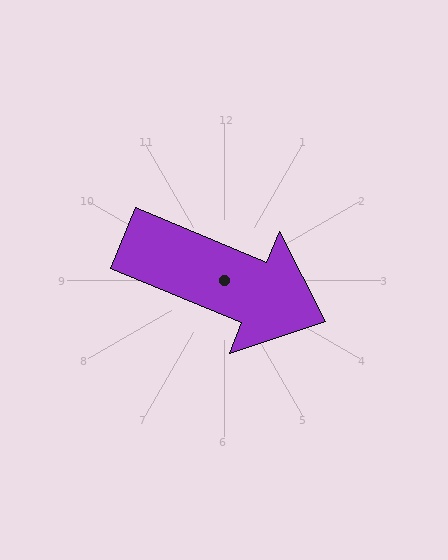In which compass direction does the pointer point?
Southeast.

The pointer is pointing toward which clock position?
Roughly 4 o'clock.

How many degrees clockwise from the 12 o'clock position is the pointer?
Approximately 113 degrees.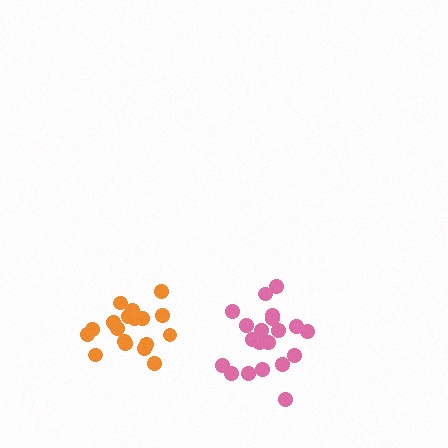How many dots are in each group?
Group 1: 18 dots, Group 2: 20 dots (38 total).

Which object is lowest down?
The pink cluster is bottommost.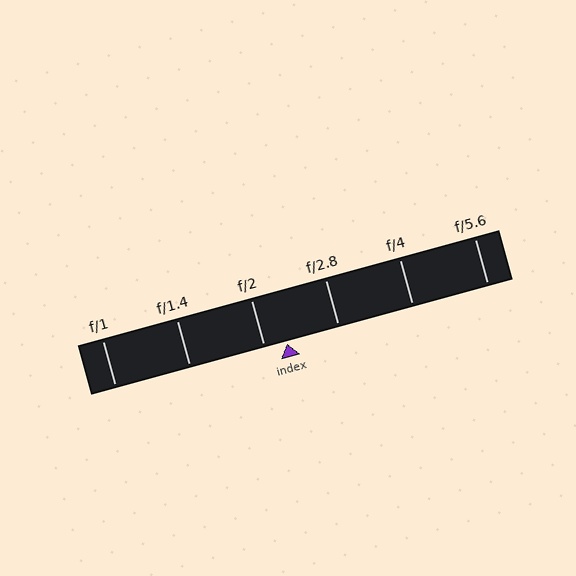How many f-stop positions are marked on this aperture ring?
There are 6 f-stop positions marked.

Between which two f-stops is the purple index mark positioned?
The index mark is between f/2 and f/2.8.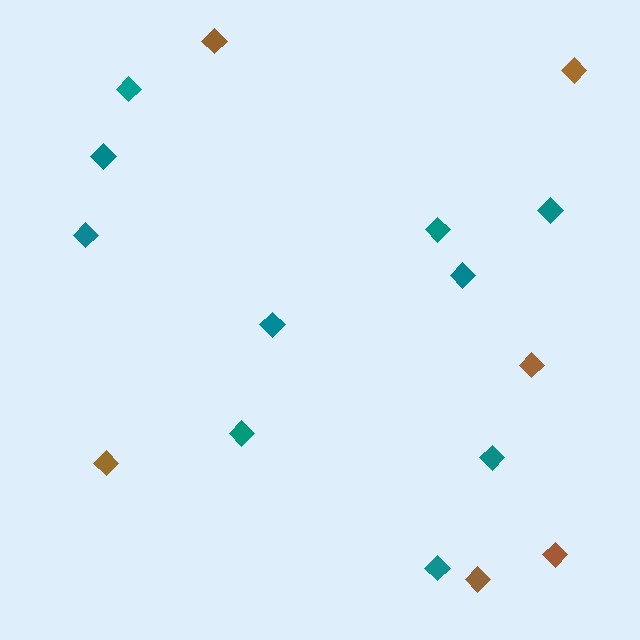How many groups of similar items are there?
There are 2 groups: one group of brown diamonds (6) and one group of teal diamonds (10).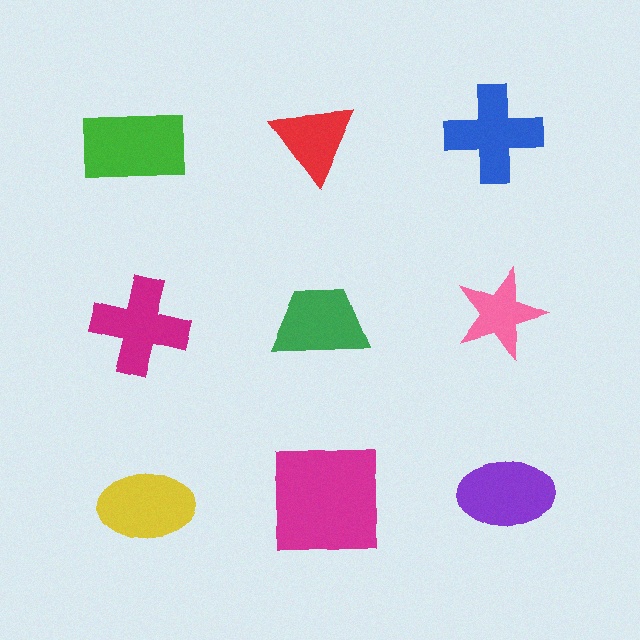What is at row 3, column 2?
A magenta square.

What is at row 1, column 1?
A green rectangle.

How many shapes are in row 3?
3 shapes.